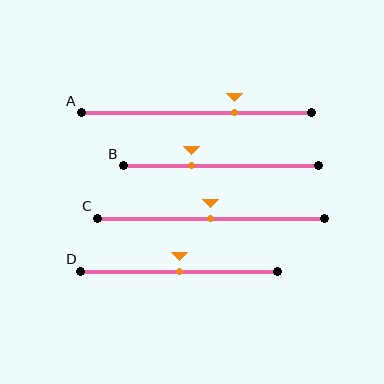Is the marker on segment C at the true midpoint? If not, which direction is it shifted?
Yes, the marker on segment C is at the true midpoint.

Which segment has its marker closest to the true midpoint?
Segment C has its marker closest to the true midpoint.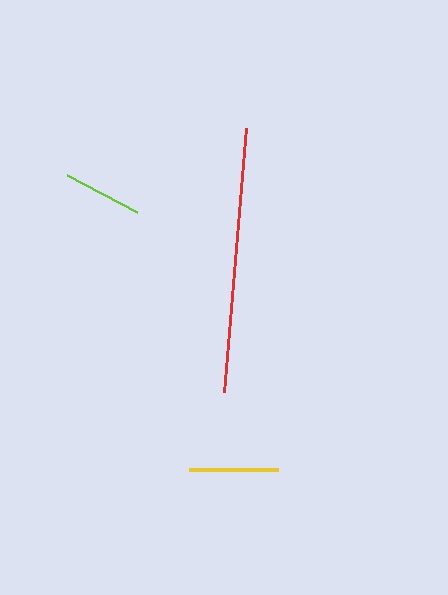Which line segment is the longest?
The red line is the longest at approximately 265 pixels.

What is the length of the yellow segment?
The yellow segment is approximately 89 pixels long.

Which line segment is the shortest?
The lime line is the shortest at approximately 80 pixels.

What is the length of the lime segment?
The lime segment is approximately 80 pixels long.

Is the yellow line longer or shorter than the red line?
The red line is longer than the yellow line.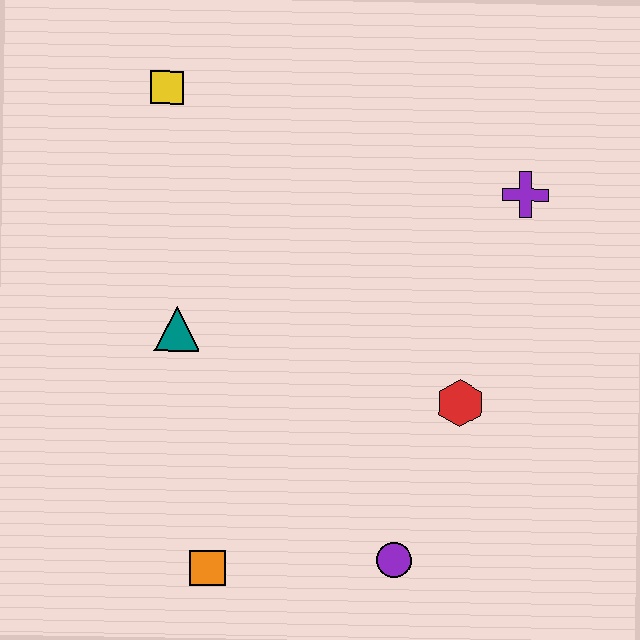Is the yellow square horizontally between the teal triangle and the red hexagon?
No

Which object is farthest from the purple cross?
The orange square is farthest from the purple cross.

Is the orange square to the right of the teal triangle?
Yes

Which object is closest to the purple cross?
The red hexagon is closest to the purple cross.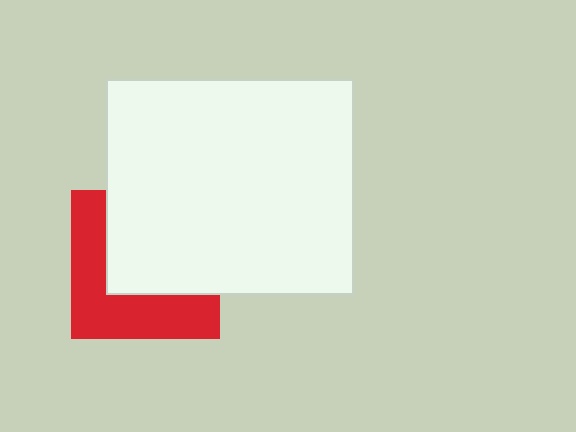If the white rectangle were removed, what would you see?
You would see the complete red square.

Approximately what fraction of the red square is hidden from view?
Roughly 54% of the red square is hidden behind the white rectangle.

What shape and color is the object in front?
The object in front is a white rectangle.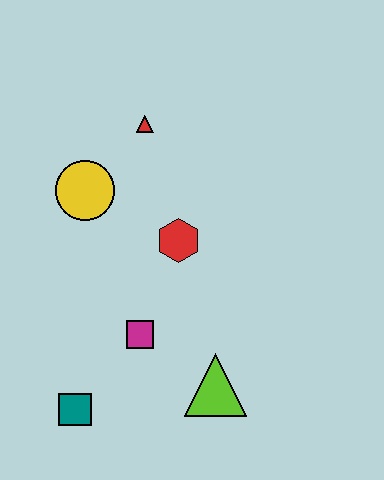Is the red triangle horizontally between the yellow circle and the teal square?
No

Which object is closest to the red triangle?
The yellow circle is closest to the red triangle.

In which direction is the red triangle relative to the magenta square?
The red triangle is above the magenta square.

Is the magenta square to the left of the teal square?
No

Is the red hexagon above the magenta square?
Yes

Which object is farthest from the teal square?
The red triangle is farthest from the teal square.